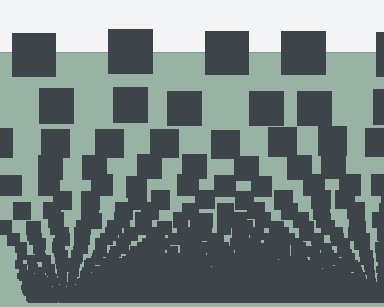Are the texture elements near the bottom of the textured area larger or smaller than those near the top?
Smaller. The gradient is inverted — elements near the bottom are smaller and denser.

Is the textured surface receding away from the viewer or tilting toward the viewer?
The surface appears to tilt toward the viewer. Texture elements get larger and sparser toward the top.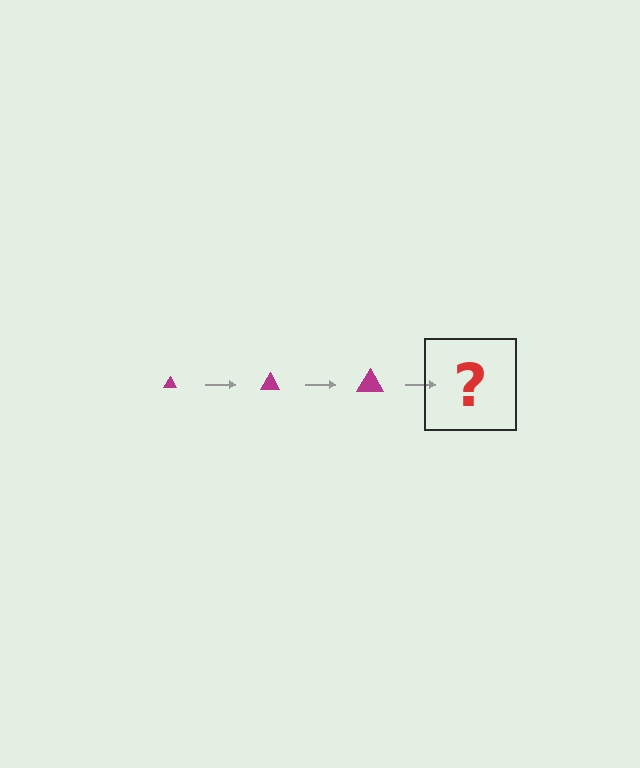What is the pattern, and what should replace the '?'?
The pattern is that the triangle gets progressively larger each step. The '?' should be a magenta triangle, larger than the previous one.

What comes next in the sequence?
The next element should be a magenta triangle, larger than the previous one.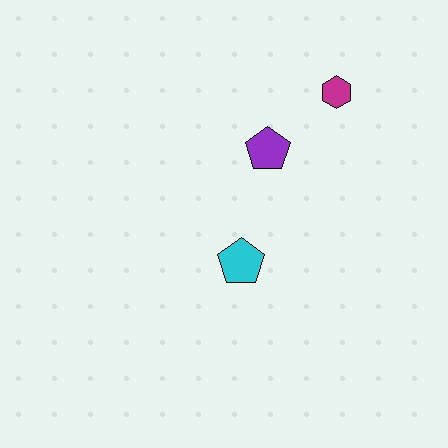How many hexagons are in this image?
There is 1 hexagon.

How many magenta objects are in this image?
There is 1 magenta object.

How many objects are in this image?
There are 3 objects.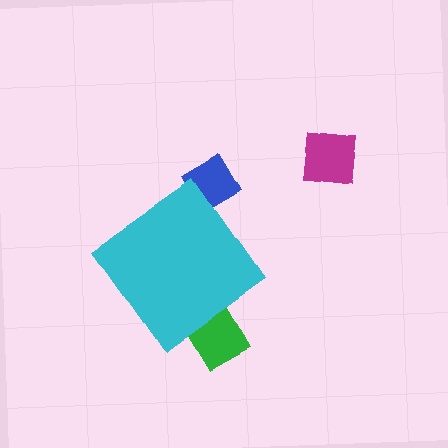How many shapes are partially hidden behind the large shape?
2 shapes are partially hidden.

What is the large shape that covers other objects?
A cyan diamond.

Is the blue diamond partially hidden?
Yes, the blue diamond is partially hidden behind the cyan diamond.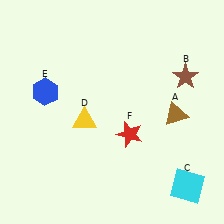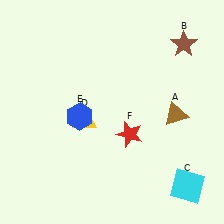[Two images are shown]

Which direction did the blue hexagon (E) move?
The blue hexagon (E) moved right.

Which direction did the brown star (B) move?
The brown star (B) moved up.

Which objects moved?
The objects that moved are: the brown star (B), the blue hexagon (E).